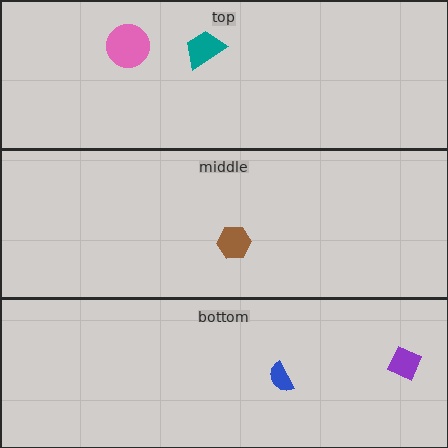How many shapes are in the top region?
2.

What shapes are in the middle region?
The brown hexagon.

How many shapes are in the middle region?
1.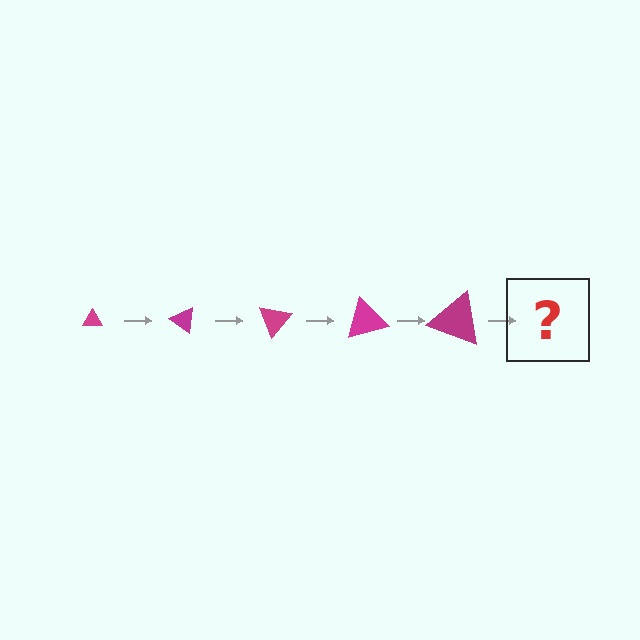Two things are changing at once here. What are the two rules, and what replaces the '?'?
The two rules are that the triangle grows larger each step and it rotates 35 degrees each step. The '?' should be a triangle, larger than the previous one and rotated 175 degrees from the start.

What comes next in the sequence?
The next element should be a triangle, larger than the previous one and rotated 175 degrees from the start.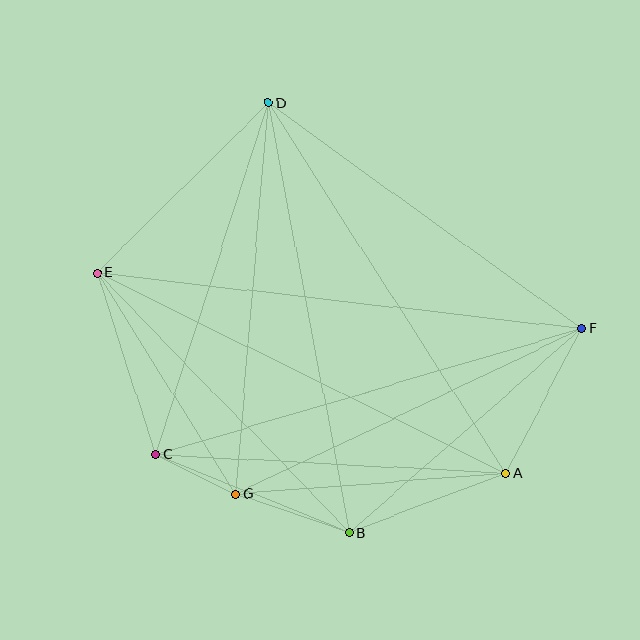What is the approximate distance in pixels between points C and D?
The distance between C and D is approximately 369 pixels.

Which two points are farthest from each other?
Points E and F are farthest from each other.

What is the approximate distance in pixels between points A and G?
The distance between A and G is approximately 270 pixels.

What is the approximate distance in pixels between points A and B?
The distance between A and B is approximately 167 pixels.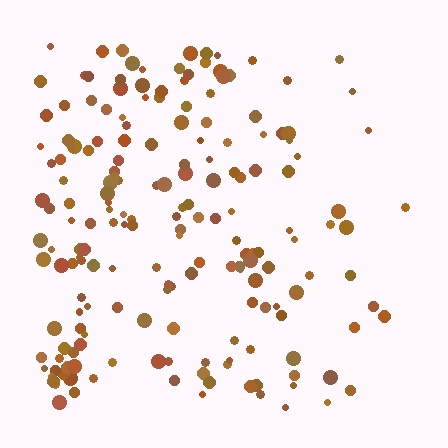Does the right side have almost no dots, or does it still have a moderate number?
Still a moderate number, just noticeably fewer than the left.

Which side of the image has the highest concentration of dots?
The left.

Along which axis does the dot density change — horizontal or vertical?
Horizontal.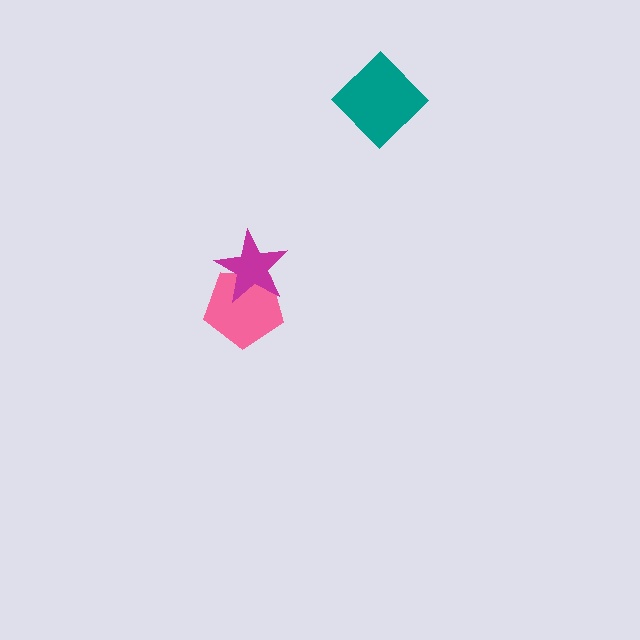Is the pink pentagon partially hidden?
Yes, it is partially covered by another shape.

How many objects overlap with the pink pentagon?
1 object overlaps with the pink pentagon.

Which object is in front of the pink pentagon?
The magenta star is in front of the pink pentagon.